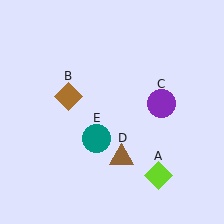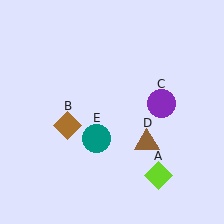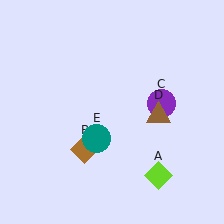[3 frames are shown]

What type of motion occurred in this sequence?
The brown diamond (object B), brown triangle (object D) rotated counterclockwise around the center of the scene.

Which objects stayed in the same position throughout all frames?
Lime diamond (object A) and purple circle (object C) and teal circle (object E) remained stationary.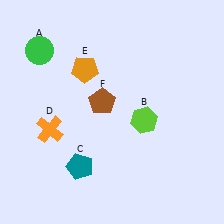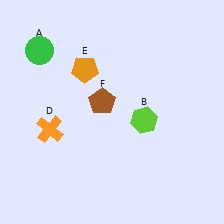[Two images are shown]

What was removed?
The teal pentagon (C) was removed in Image 2.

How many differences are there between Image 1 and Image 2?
There is 1 difference between the two images.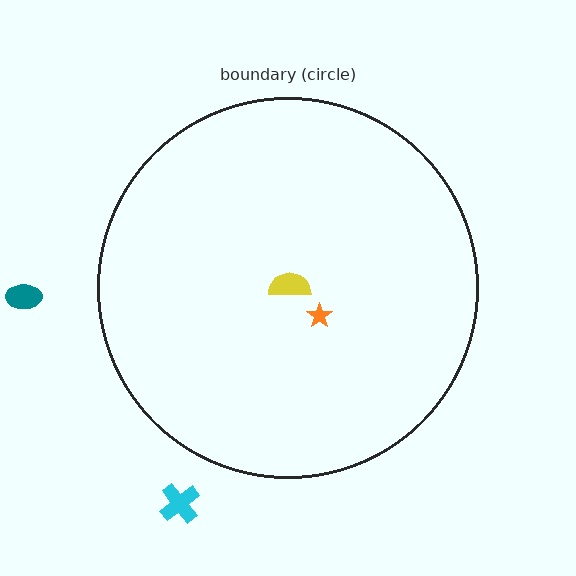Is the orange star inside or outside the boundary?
Inside.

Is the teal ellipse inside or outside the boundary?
Outside.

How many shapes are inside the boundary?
2 inside, 2 outside.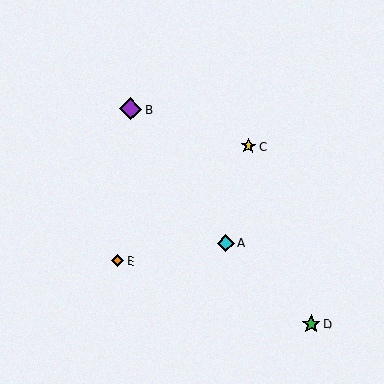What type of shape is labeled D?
Shape D is a green star.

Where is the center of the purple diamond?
The center of the purple diamond is at (131, 109).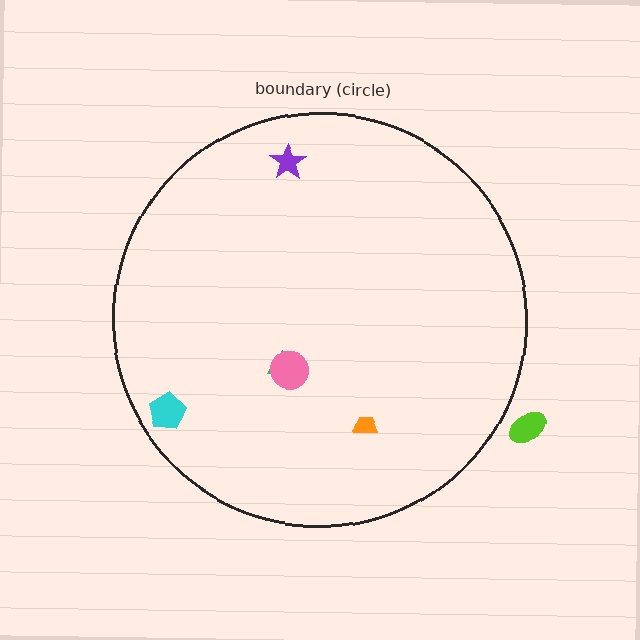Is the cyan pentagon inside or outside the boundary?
Inside.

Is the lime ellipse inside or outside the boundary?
Outside.